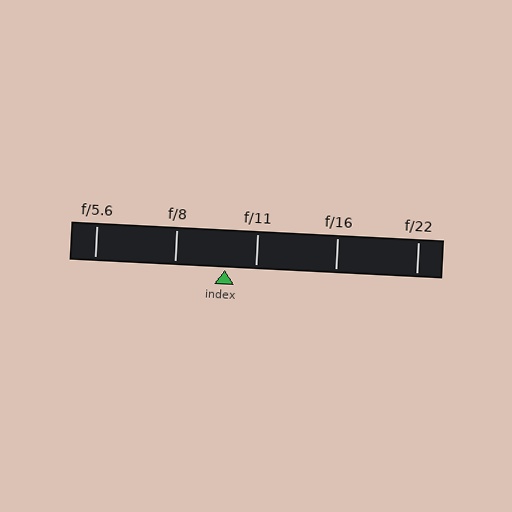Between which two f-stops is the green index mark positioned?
The index mark is between f/8 and f/11.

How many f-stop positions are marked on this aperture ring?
There are 5 f-stop positions marked.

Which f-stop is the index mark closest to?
The index mark is closest to f/11.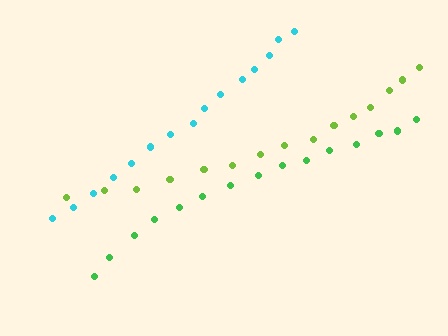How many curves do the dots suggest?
There are 3 distinct paths.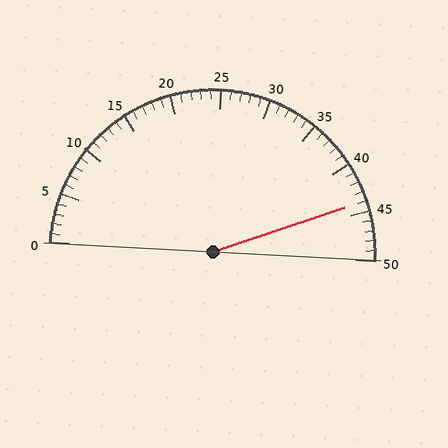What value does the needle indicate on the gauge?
The needle indicates approximately 44.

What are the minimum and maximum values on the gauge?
The gauge ranges from 0 to 50.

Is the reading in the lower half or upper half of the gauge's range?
The reading is in the upper half of the range (0 to 50).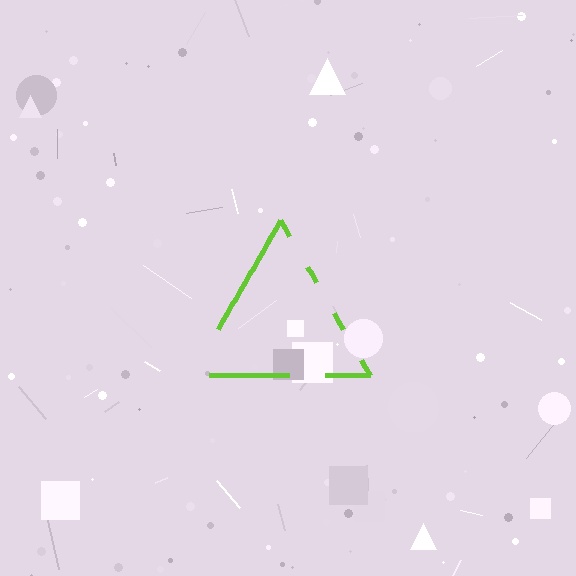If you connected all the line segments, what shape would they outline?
They would outline a triangle.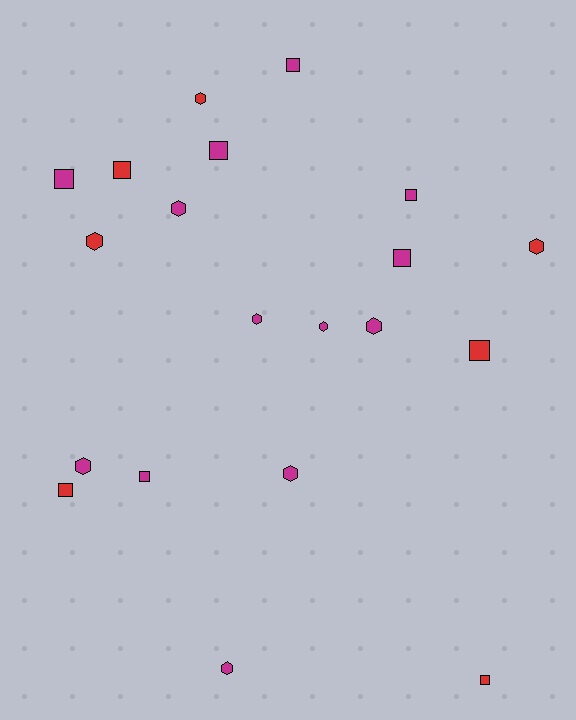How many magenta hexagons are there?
There are 7 magenta hexagons.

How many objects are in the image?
There are 20 objects.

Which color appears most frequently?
Magenta, with 13 objects.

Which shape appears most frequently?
Square, with 10 objects.